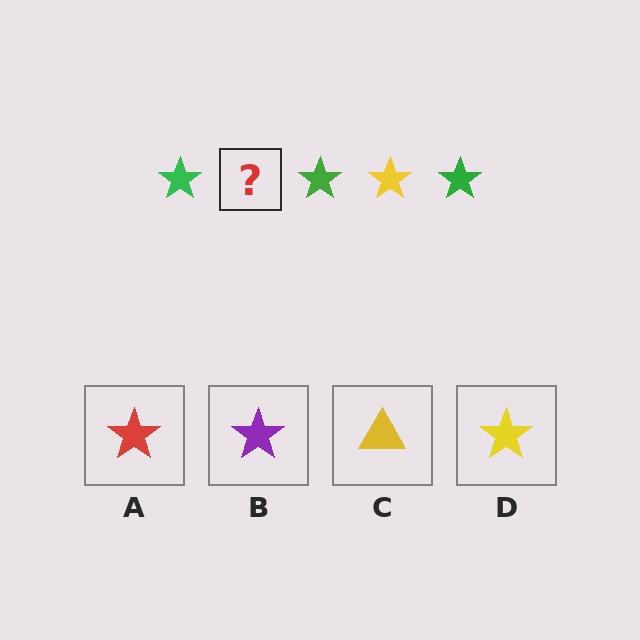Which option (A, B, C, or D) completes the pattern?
D.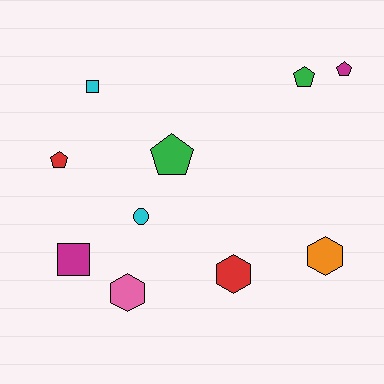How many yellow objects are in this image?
There are no yellow objects.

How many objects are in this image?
There are 10 objects.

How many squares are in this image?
There are 2 squares.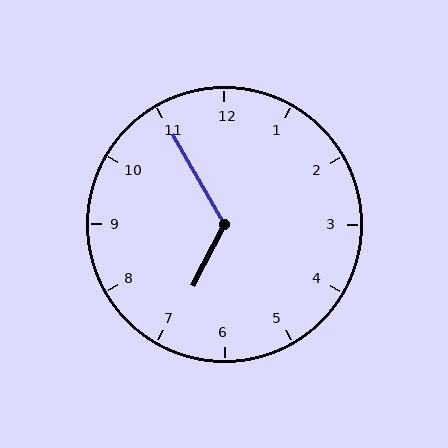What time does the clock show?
6:55.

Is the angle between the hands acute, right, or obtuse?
It is obtuse.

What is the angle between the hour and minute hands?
Approximately 122 degrees.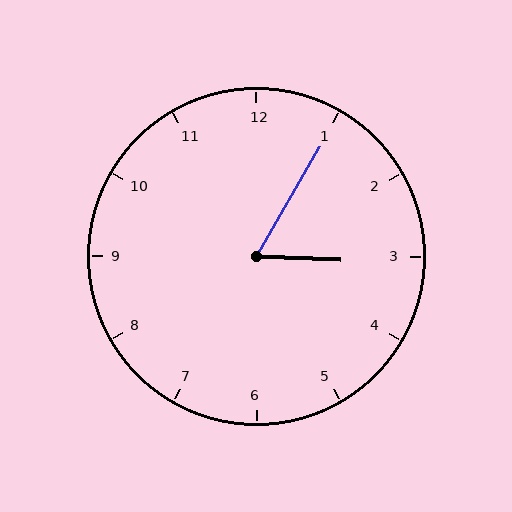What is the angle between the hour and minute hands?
Approximately 62 degrees.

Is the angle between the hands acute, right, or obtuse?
It is acute.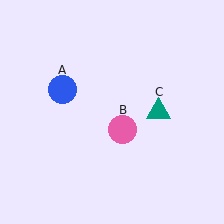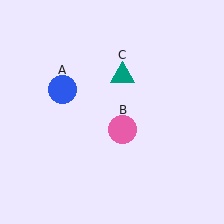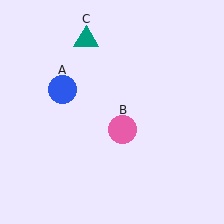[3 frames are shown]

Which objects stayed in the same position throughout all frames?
Blue circle (object A) and pink circle (object B) remained stationary.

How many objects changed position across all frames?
1 object changed position: teal triangle (object C).